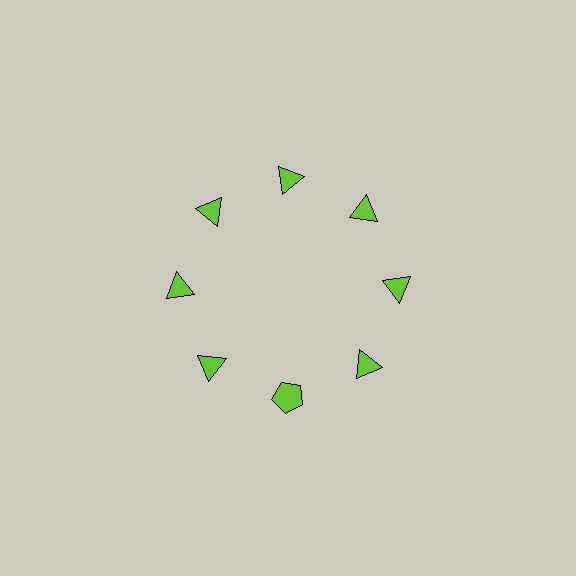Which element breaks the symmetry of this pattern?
The lime pentagon at roughly the 6 o'clock position breaks the symmetry. All other shapes are lime triangles.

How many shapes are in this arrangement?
There are 8 shapes arranged in a ring pattern.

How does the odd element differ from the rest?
It has a different shape: pentagon instead of triangle.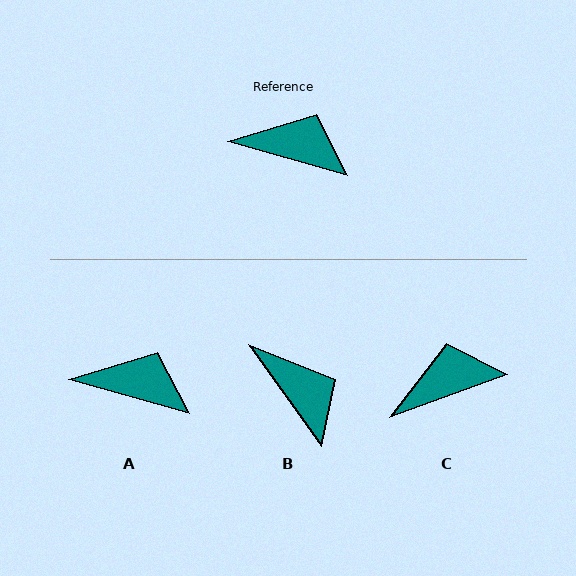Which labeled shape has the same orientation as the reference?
A.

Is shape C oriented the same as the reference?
No, it is off by about 35 degrees.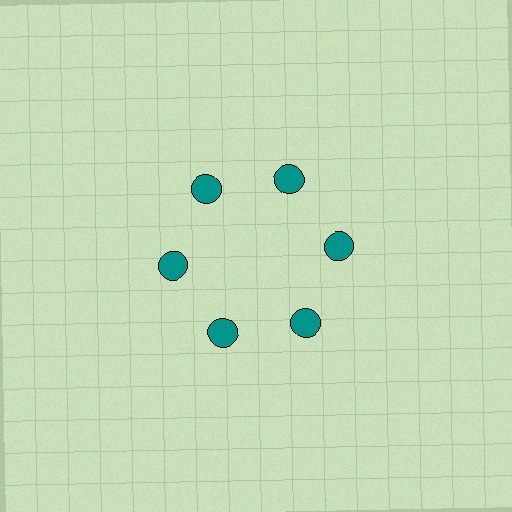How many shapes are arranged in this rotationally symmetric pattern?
There are 6 shapes, arranged in 6 groups of 1.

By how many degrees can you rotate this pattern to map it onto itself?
The pattern maps onto itself every 60 degrees of rotation.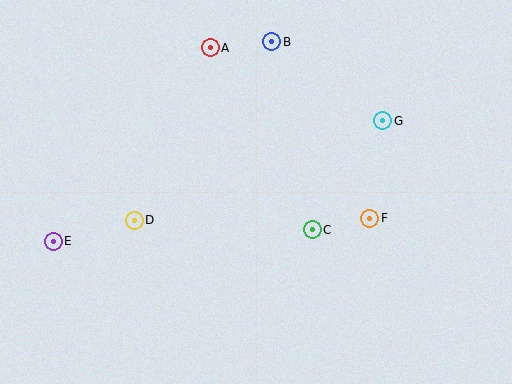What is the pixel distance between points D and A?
The distance between D and A is 189 pixels.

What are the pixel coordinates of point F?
Point F is at (370, 218).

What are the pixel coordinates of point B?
Point B is at (272, 42).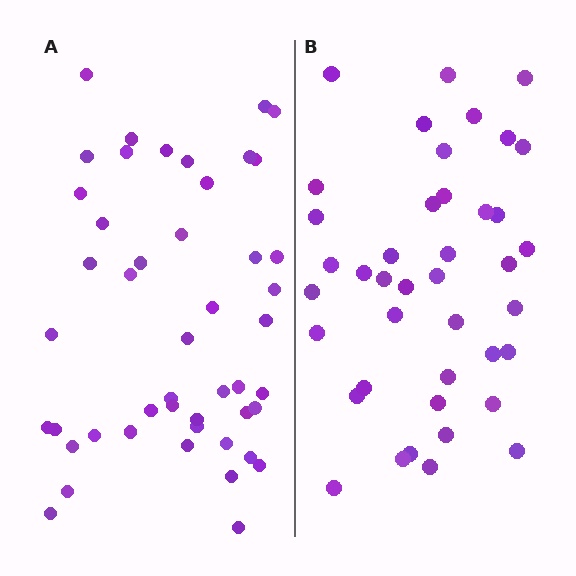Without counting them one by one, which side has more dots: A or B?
Region A (the left region) has more dots.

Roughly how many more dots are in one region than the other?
Region A has about 6 more dots than region B.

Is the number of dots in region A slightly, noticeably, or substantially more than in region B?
Region A has only slightly more — the two regions are fairly close. The ratio is roughly 1.1 to 1.